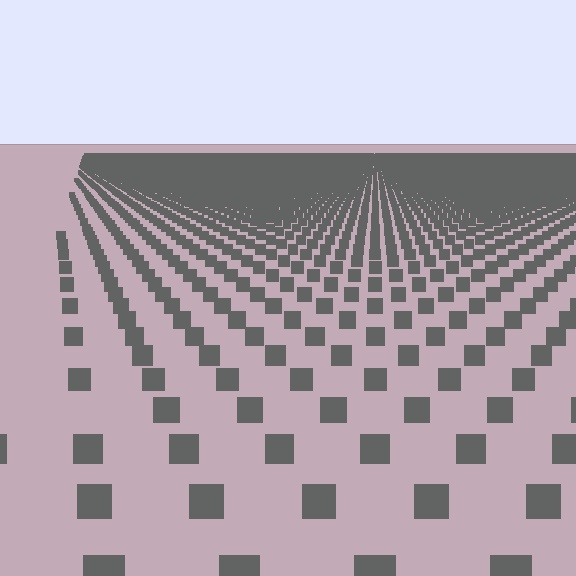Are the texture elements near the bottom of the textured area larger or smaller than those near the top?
Larger. Near the bottom, elements are closer to the viewer and appear at a bigger on-screen size.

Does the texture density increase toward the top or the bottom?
Density increases toward the top.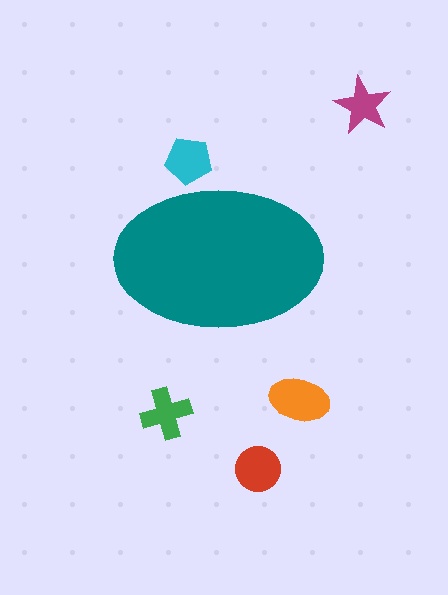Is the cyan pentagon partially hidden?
Yes, the cyan pentagon is partially hidden behind the teal ellipse.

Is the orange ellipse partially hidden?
No, the orange ellipse is fully visible.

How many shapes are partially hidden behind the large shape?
1 shape is partially hidden.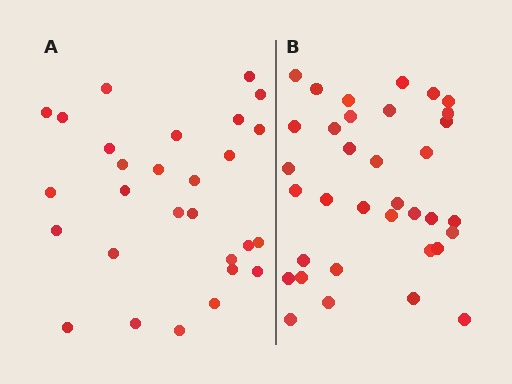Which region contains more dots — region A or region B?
Region B (the right region) has more dots.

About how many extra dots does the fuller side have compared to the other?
Region B has roughly 8 or so more dots than region A.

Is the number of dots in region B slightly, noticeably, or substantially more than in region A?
Region B has noticeably more, but not dramatically so. The ratio is roughly 1.2 to 1.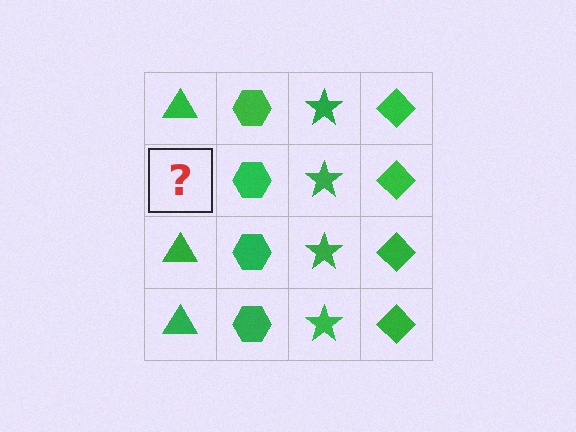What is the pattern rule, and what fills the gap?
The rule is that each column has a consistent shape. The gap should be filled with a green triangle.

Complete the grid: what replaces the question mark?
The question mark should be replaced with a green triangle.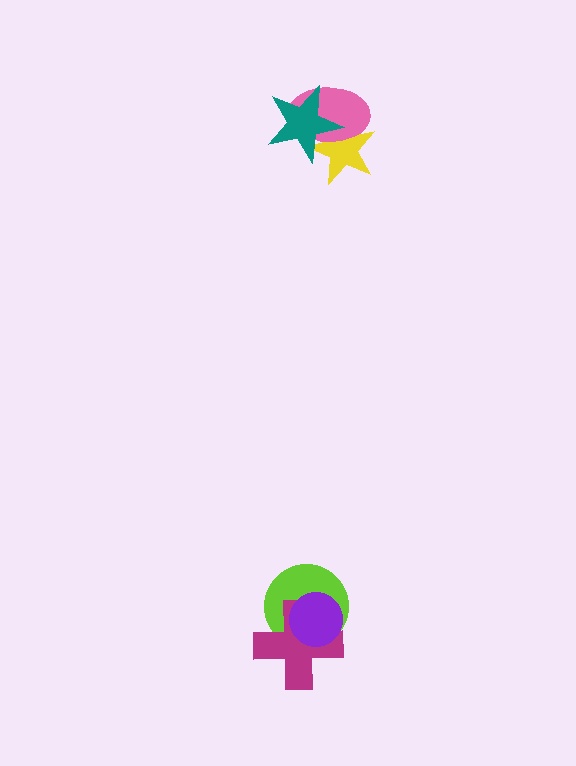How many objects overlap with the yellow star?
2 objects overlap with the yellow star.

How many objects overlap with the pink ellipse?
2 objects overlap with the pink ellipse.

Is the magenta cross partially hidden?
Yes, it is partially covered by another shape.